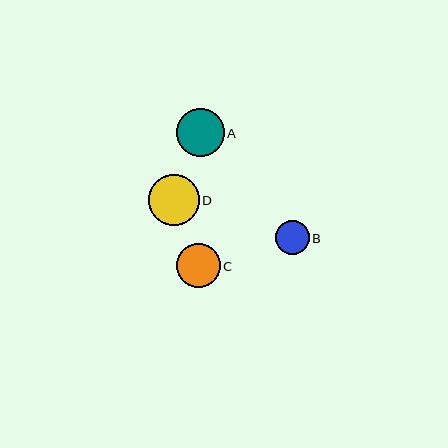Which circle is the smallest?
Circle B is the smallest with a size of approximately 34 pixels.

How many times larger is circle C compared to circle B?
Circle C is approximately 1.3 times the size of circle B.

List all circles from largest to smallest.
From largest to smallest: D, A, C, B.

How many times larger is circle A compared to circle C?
Circle A is approximately 1.1 times the size of circle C.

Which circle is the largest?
Circle D is the largest with a size of approximately 51 pixels.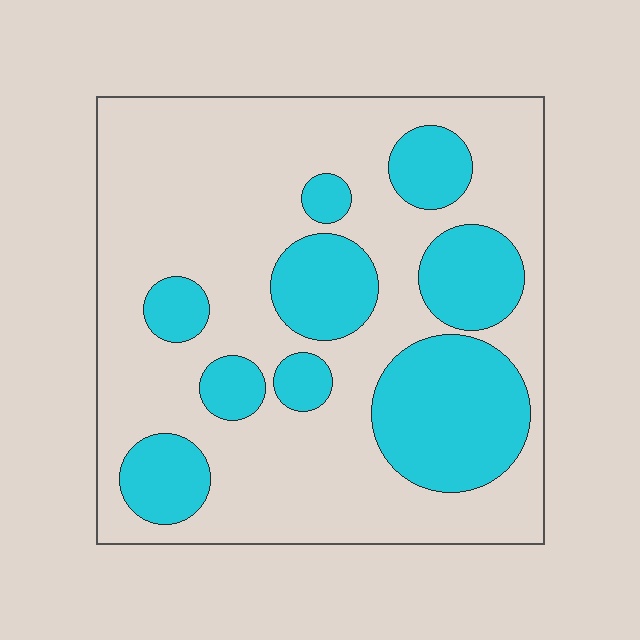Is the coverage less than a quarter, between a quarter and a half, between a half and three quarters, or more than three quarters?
Between a quarter and a half.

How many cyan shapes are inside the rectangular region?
9.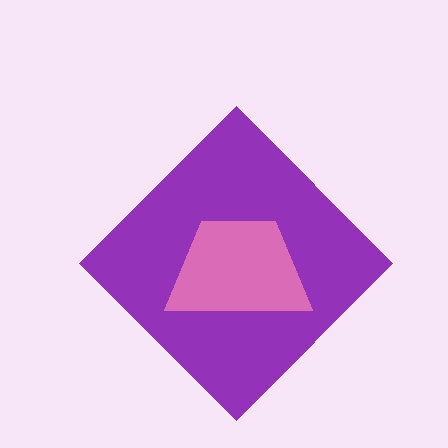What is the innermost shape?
The pink trapezoid.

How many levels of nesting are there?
2.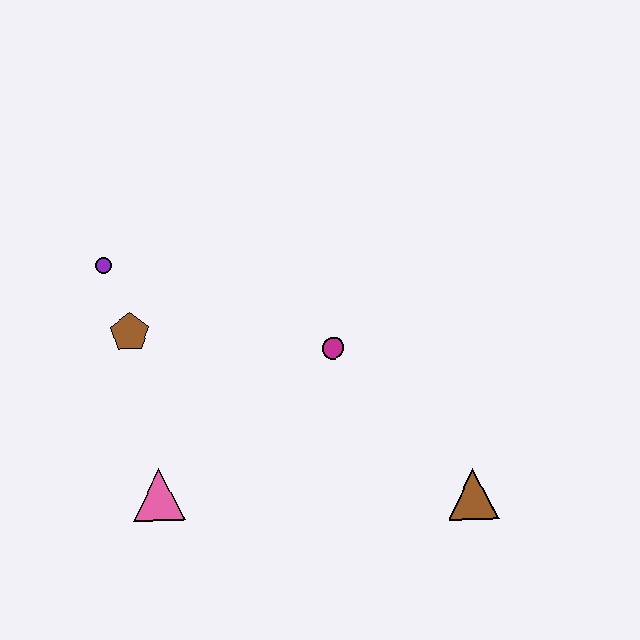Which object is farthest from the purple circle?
The brown triangle is farthest from the purple circle.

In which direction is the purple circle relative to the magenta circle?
The purple circle is to the left of the magenta circle.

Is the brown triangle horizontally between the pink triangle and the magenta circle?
No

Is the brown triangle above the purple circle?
No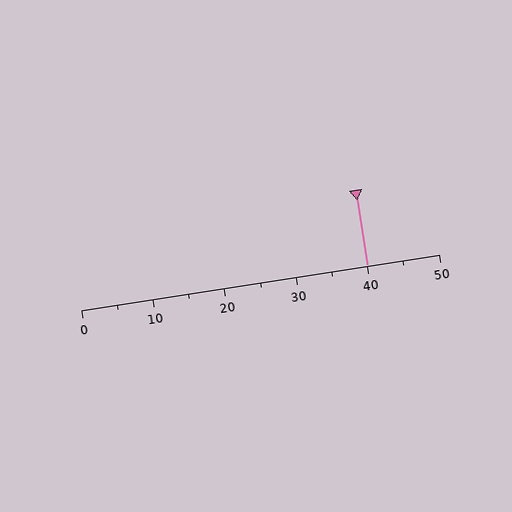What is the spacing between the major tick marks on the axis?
The major ticks are spaced 10 apart.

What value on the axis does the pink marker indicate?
The marker indicates approximately 40.